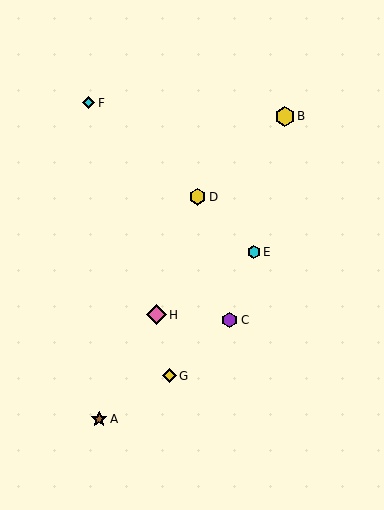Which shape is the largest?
The pink diamond (labeled H) is the largest.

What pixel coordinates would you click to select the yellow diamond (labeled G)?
Click at (169, 376) to select the yellow diamond G.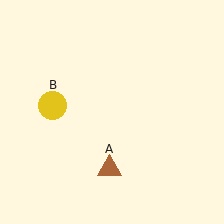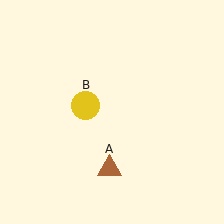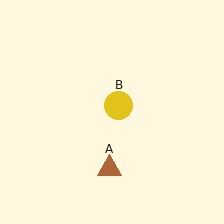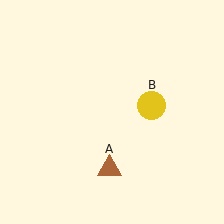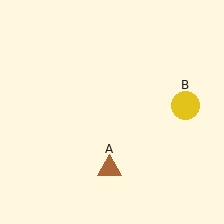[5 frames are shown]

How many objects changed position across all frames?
1 object changed position: yellow circle (object B).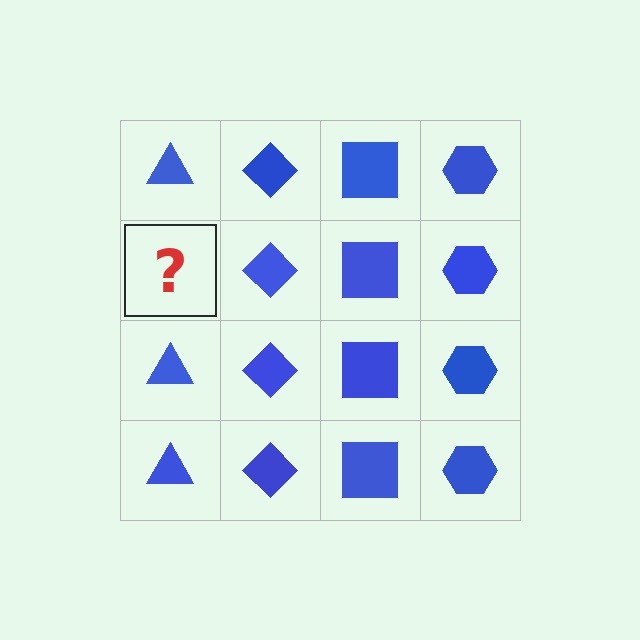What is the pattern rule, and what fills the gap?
The rule is that each column has a consistent shape. The gap should be filled with a blue triangle.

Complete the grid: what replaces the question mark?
The question mark should be replaced with a blue triangle.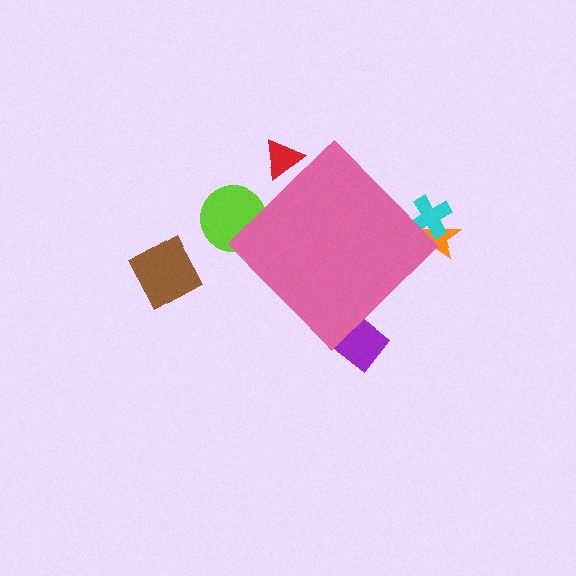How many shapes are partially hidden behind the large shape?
5 shapes are partially hidden.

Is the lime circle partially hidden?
Yes, the lime circle is partially hidden behind the pink diamond.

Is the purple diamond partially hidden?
Yes, the purple diamond is partially hidden behind the pink diamond.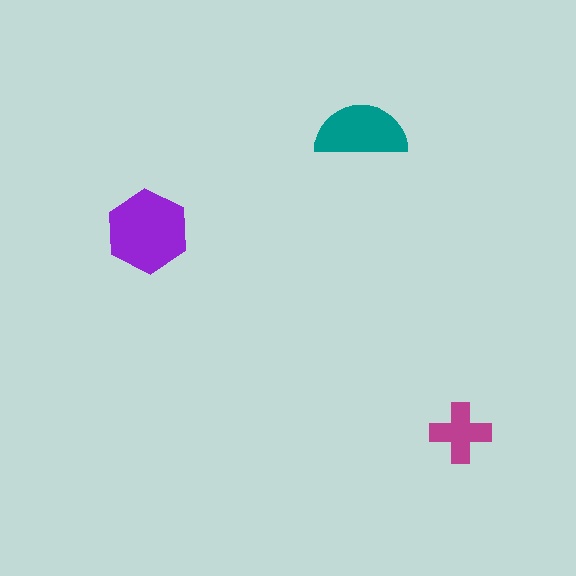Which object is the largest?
The purple hexagon.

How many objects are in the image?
There are 3 objects in the image.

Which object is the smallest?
The magenta cross.